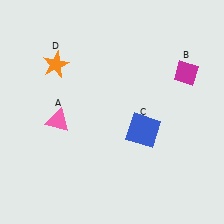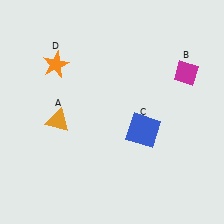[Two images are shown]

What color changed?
The triangle (A) changed from pink in Image 1 to orange in Image 2.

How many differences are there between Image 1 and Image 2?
There is 1 difference between the two images.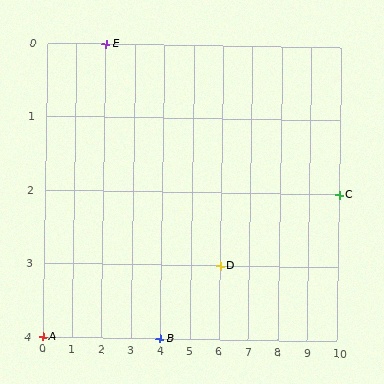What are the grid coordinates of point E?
Point E is at grid coordinates (2, 0).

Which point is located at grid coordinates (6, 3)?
Point D is at (6, 3).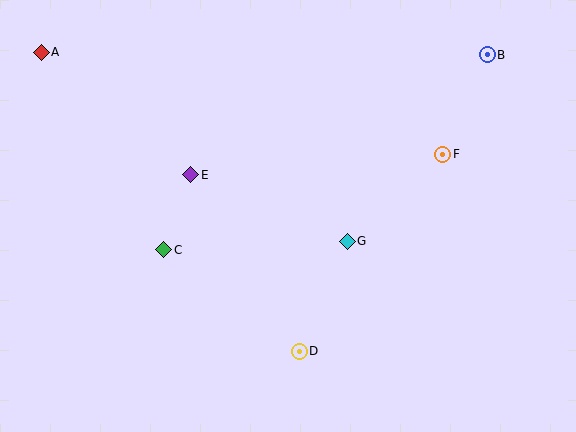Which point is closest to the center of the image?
Point G at (347, 241) is closest to the center.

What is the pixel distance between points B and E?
The distance between B and E is 319 pixels.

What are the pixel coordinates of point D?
Point D is at (299, 351).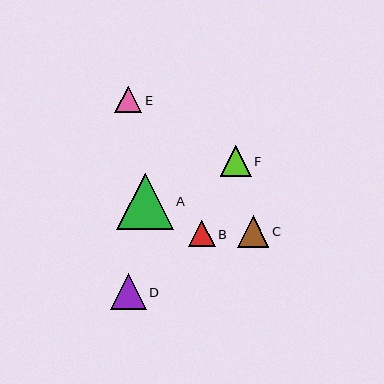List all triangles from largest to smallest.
From largest to smallest: A, D, C, F, E, B.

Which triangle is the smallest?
Triangle B is the smallest with a size of approximately 27 pixels.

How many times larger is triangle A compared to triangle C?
Triangle A is approximately 1.8 times the size of triangle C.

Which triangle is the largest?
Triangle A is the largest with a size of approximately 56 pixels.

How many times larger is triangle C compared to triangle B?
Triangle C is approximately 1.2 times the size of triangle B.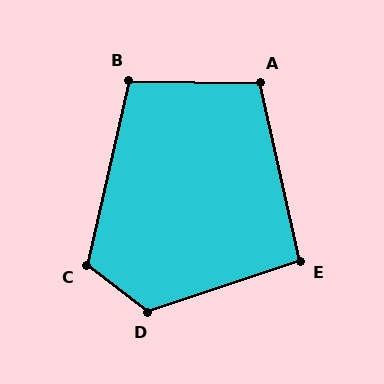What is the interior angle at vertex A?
Approximately 104 degrees (obtuse).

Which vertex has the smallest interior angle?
E, at approximately 96 degrees.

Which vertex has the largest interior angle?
D, at approximately 124 degrees.